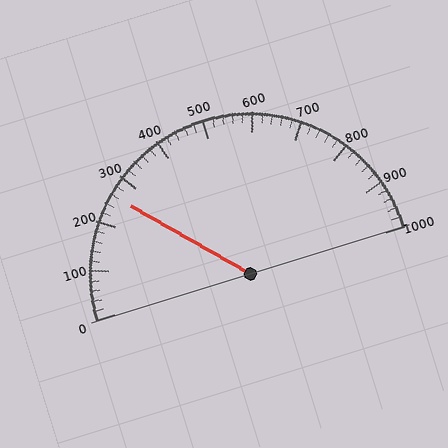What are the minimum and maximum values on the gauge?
The gauge ranges from 0 to 1000.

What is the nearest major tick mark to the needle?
The nearest major tick mark is 300.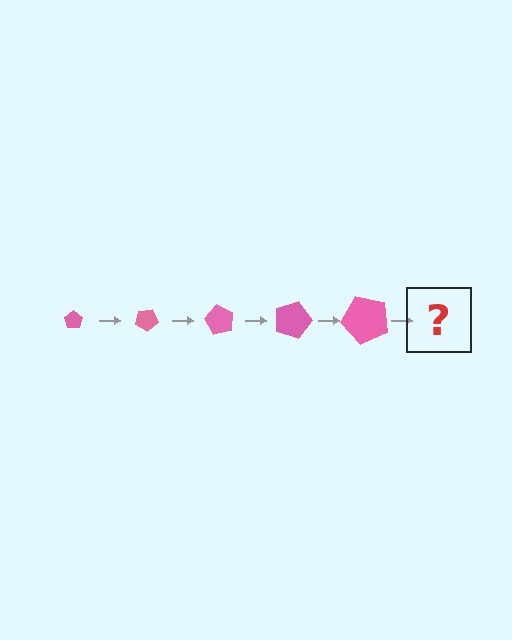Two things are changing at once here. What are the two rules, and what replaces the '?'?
The two rules are that the pentagon grows larger each step and it rotates 30 degrees each step. The '?' should be a pentagon, larger than the previous one and rotated 150 degrees from the start.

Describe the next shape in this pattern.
It should be a pentagon, larger than the previous one and rotated 150 degrees from the start.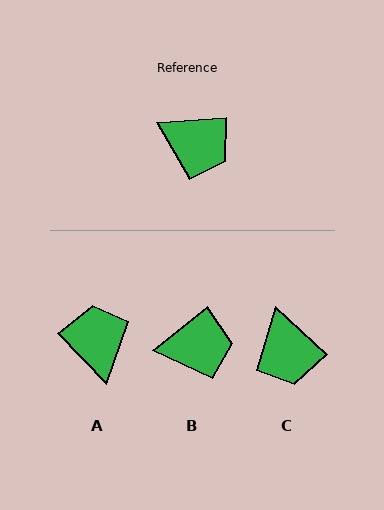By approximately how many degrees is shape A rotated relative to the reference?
Approximately 130 degrees counter-clockwise.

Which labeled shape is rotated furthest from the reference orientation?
A, about 130 degrees away.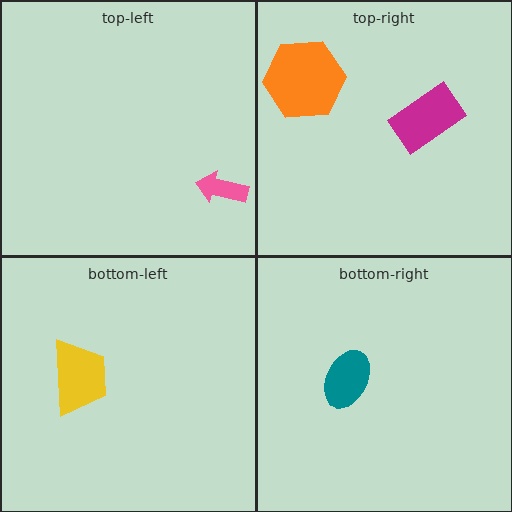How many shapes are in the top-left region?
1.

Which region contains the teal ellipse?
The bottom-right region.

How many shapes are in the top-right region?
2.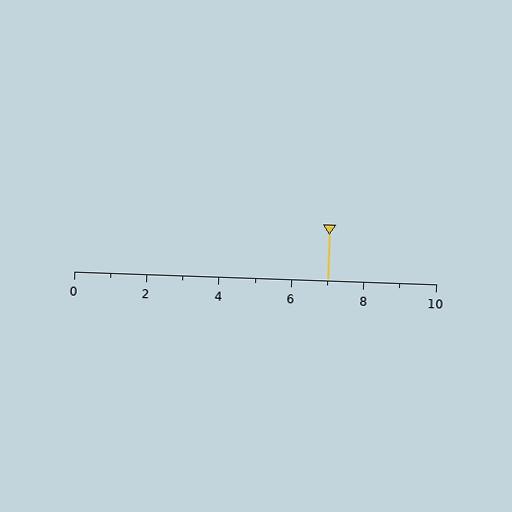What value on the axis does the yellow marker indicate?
The marker indicates approximately 7.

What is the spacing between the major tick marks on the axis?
The major ticks are spaced 2 apart.